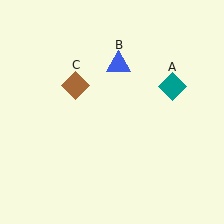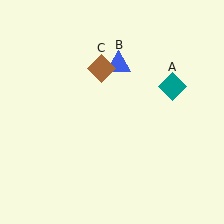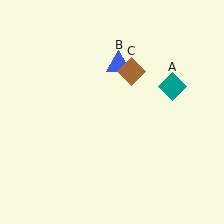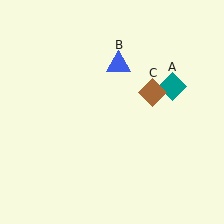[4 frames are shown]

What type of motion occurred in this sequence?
The brown diamond (object C) rotated clockwise around the center of the scene.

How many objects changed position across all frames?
1 object changed position: brown diamond (object C).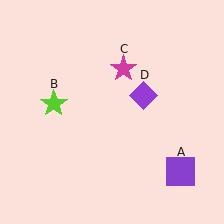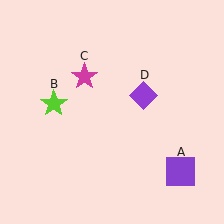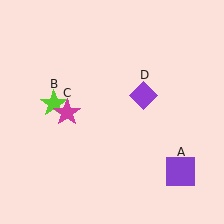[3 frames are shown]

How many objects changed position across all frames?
1 object changed position: magenta star (object C).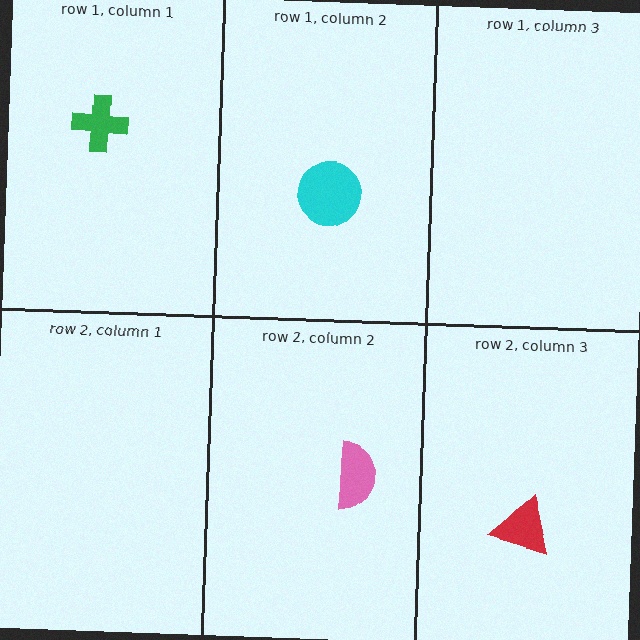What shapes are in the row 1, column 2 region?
The cyan circle.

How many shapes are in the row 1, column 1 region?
1.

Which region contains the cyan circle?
The row 1, column 2 region.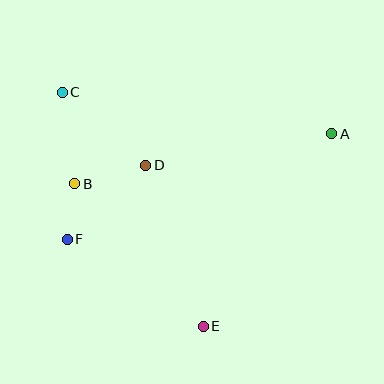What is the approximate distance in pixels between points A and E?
The distance between A and E is approximately 231 pixels.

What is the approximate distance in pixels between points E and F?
The distance between E and F is approximately 162 pixels.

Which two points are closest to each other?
Points B and F are closest to each other.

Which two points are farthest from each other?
Points A and F are farthest from each other.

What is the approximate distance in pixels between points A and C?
The distance between A and C is approximately 272 pixels.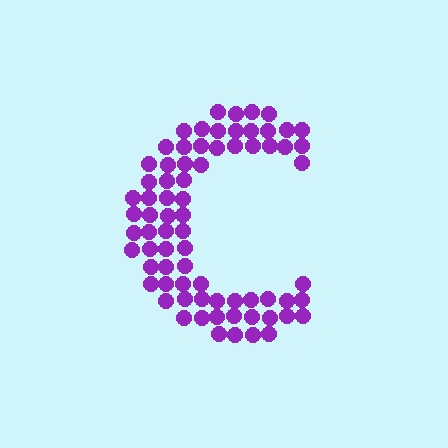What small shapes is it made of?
It is made of small circles.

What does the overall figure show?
The overall figure shows the letter C.